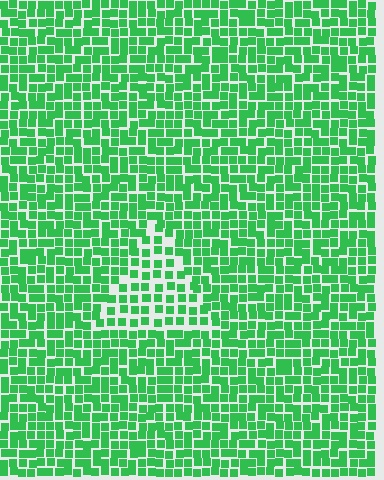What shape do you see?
I see a triangle.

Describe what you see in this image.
The image contains small green elements arranged at two different densities. A triangle-shaped region is visible where the elements are less densely packed than the surrounding area.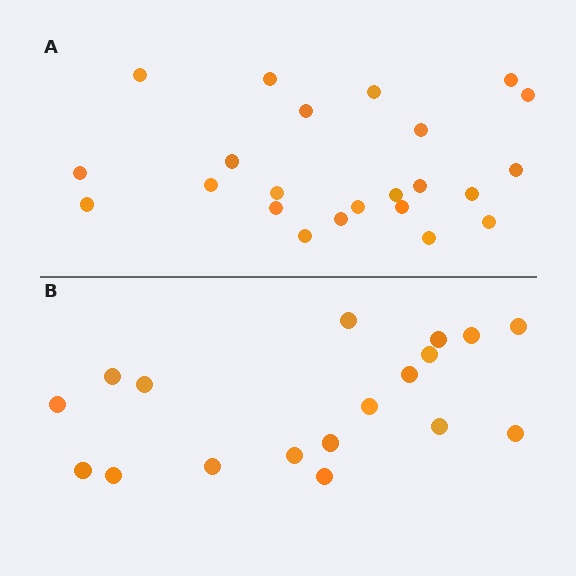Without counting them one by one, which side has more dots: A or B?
Region A (the top region) has more dots.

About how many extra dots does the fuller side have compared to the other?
Region A has about 5 more dots than region B.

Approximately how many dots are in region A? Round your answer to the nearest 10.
About 20 dots. (The exact count is 23, which rounds to 20.)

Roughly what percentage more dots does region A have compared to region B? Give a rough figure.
About 30% more.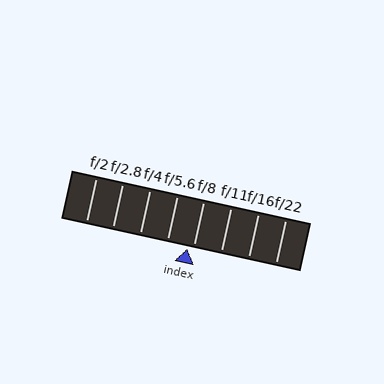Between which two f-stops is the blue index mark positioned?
The index mark is between f/5.6 and f/8.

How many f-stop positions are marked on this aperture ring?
There are 8 f-stop positions marked.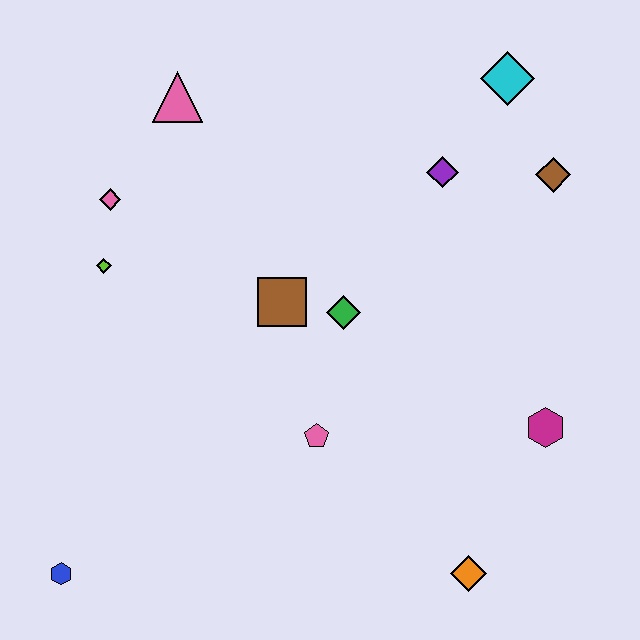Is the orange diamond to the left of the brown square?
No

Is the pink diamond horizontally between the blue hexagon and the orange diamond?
Yes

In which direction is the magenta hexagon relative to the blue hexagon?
The magenta hexagon is to the right of the blue hexagon.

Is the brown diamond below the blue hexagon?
No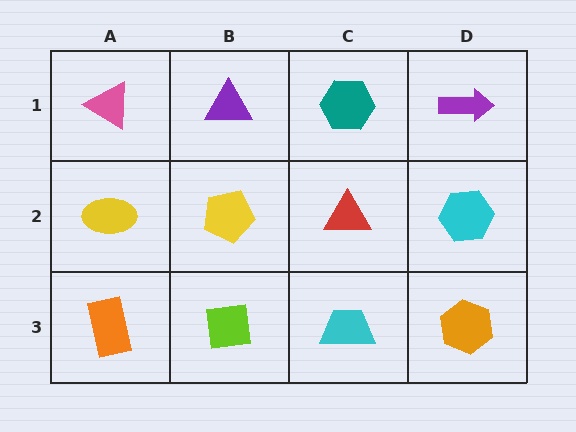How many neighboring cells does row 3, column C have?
3.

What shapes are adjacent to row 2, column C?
A teal hexagon (row 1, column C), a cyan trapezoid (row 3, column C), a yellow pentagon (row 2, column B), a cyan hexagon (row 2, column D).